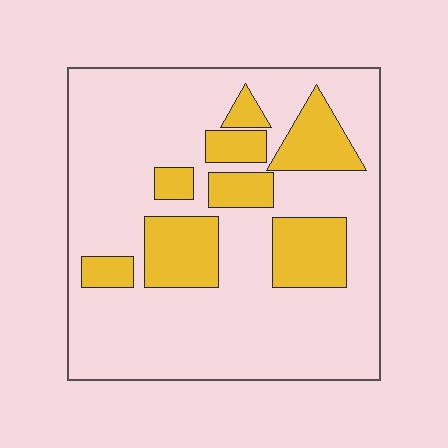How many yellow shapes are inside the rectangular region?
8.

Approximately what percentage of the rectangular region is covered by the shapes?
Approximately 25%.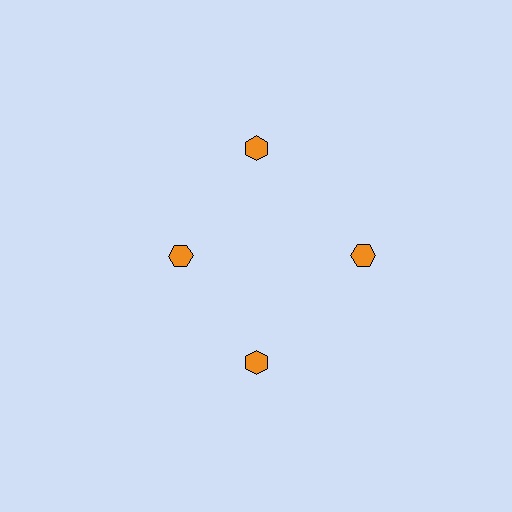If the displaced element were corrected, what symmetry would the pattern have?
It would have 4-fold rotational symmetry — the pattern would map onto itself every 90 degrees.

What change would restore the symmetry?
The symmetry would be restored by moving it outward, back onto the ring so that all 4 hexagons sit at equal angles and equal distance from the center.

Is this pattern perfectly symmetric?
No. The 4 orange hexagons are arranged in a ring, but one element near the 9 o'clock position is pulled inward toward the center, breaking the 4-fold rotational symmetry.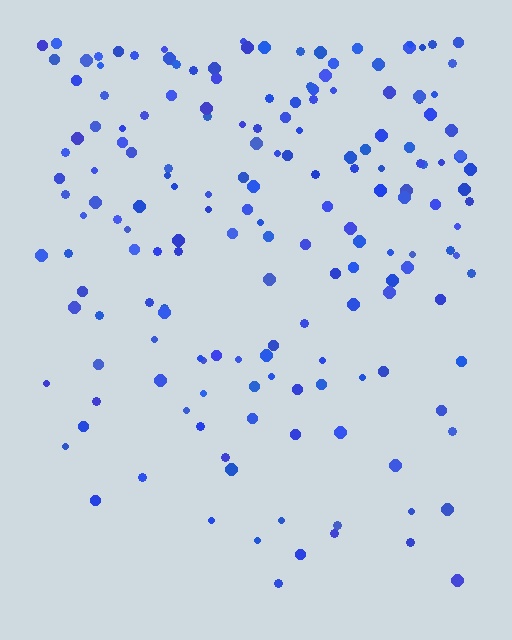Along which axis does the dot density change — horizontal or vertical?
Vertical.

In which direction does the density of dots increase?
From bottom to top, with the top side densest.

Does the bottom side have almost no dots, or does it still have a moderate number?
Still a moderate number, just noticeably fewer than the top.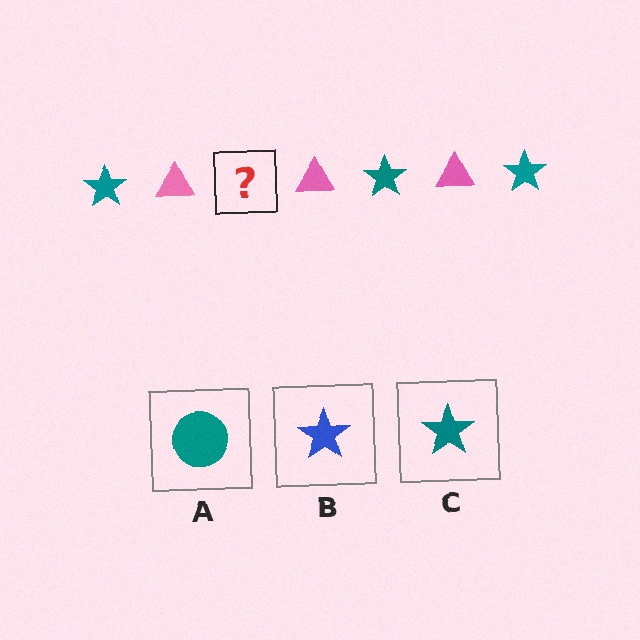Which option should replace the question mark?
Option C.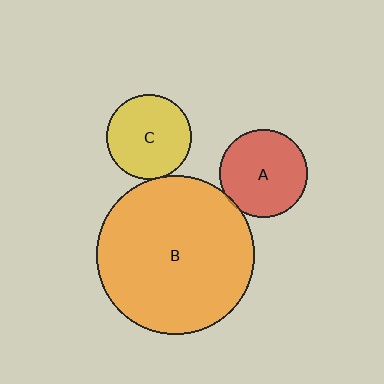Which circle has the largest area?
Circle B (orange).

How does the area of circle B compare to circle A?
Approximately 3.2 times.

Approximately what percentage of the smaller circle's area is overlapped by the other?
Approximately 5%.